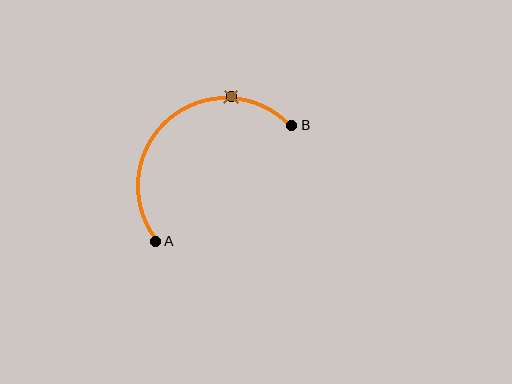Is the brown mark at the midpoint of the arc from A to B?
No. The brown mark lies on the arc but is closer to endpoint B. The arc midpoint would be at the point on the curve equidistant along the arc from both A and B.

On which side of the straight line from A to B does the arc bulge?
The arc bulges above and to the left of the straight line connecting A and B.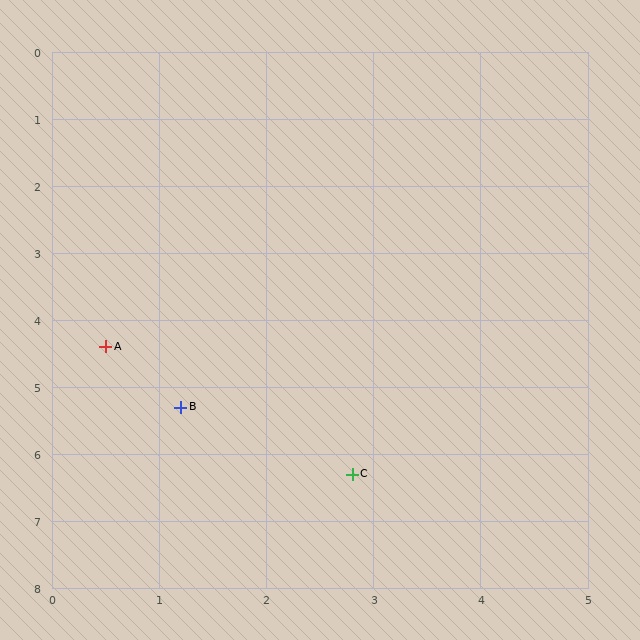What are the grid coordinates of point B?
Point B is at approximately (1.2, 5.3).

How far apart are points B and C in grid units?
Points B and C are about 1.9 grid units apart.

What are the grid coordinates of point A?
Point A is at approximately (0.5, 4.4).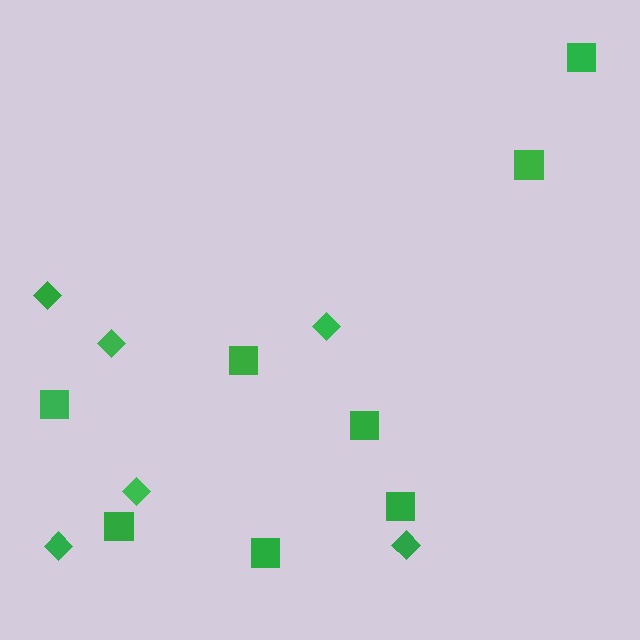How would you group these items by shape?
There are 2 groups: one group of squares (8) and one group of diamonds (6).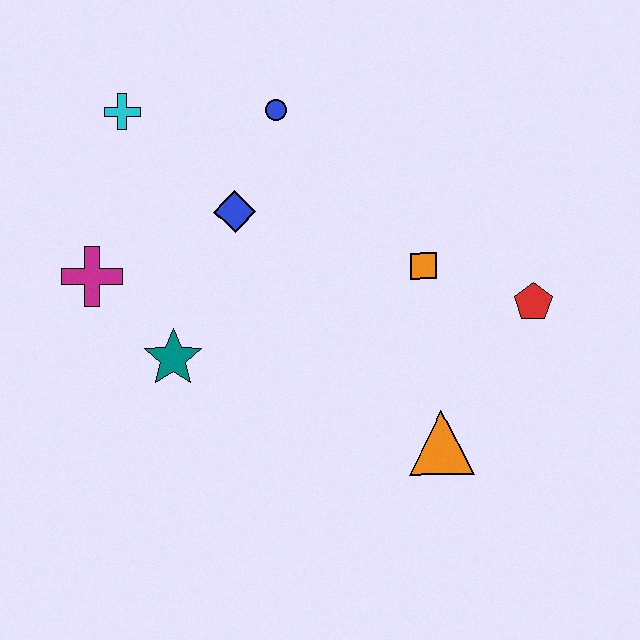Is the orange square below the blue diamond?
Yes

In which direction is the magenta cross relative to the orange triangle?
The magenta cross is to the left of the orange triangle.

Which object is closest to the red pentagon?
The orange square is closest to the red pentagon.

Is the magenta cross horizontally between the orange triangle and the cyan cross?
No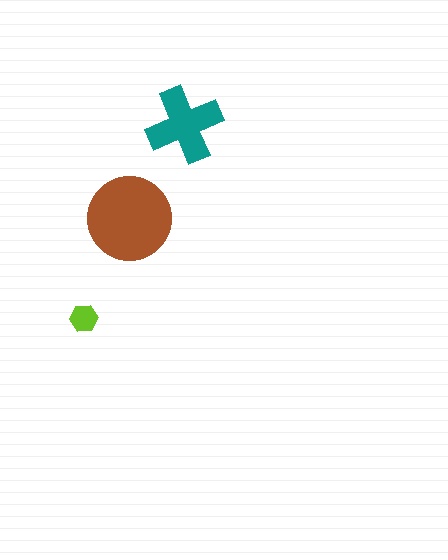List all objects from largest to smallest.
The brown circle, the teal cross, the lime hexagon.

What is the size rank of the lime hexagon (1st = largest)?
3rd.